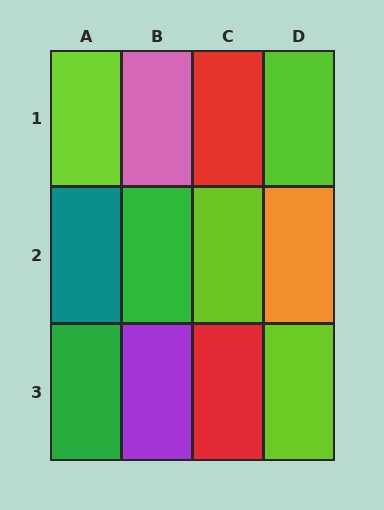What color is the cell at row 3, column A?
Green.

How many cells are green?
2 cells are green.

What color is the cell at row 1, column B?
Pink.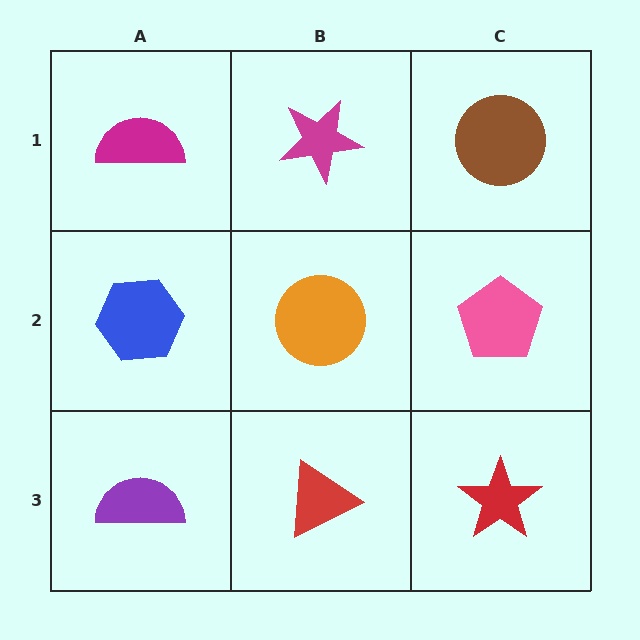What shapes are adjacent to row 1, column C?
A pink pentagon (row 2, column C), a magenta star (row 1, column B).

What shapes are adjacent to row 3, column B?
An orange circle (row 2, column B), a purple semicircle (row 3, column A), a red star (row 3, column C).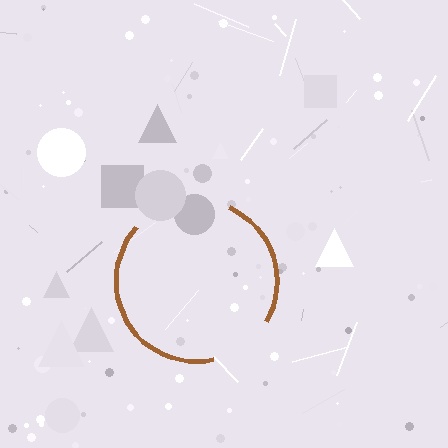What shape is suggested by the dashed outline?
The dashed outline suggests a circle.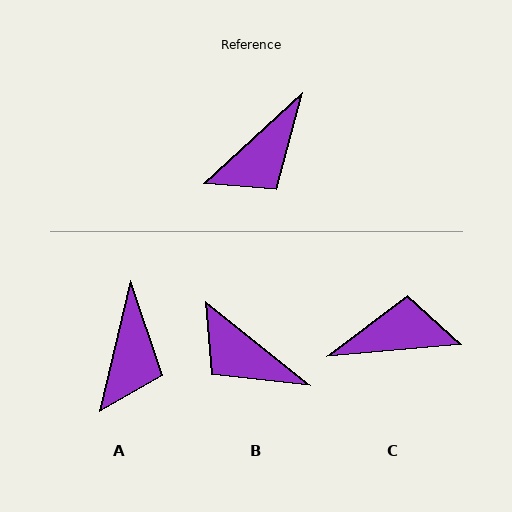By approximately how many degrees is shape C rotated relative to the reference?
Approximately 143 degrees counter-clockwise.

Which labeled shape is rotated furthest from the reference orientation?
C, about 143 degrees away.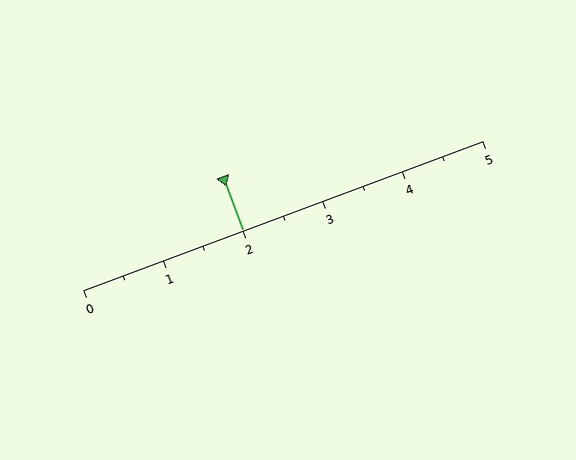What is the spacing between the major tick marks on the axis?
The major ticks are spaced 1 apart.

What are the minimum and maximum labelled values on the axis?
The axis runs from 0 to 5.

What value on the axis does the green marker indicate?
The marker indicates approximately 2.